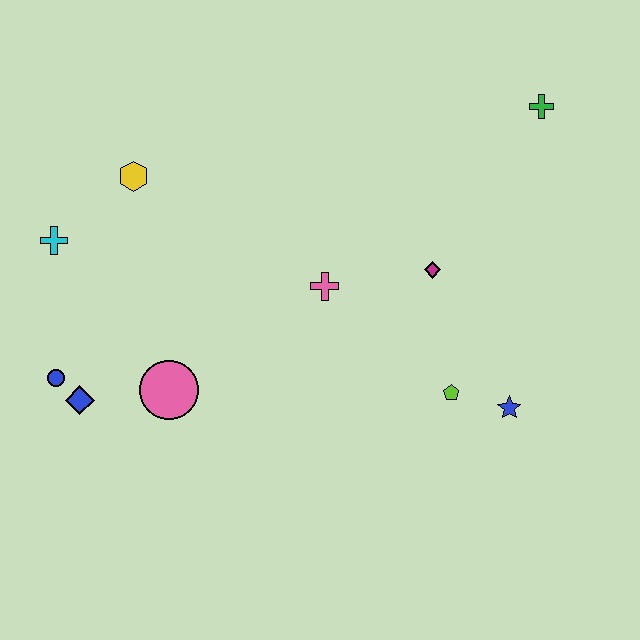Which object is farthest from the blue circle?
The green cross is farthest from the blue circle.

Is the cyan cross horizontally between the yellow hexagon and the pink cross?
No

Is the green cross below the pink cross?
No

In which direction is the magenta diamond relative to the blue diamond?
The magenta diamond is to the right of the blue diamond.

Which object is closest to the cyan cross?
The yellow hexagon is closest to the cyan cross.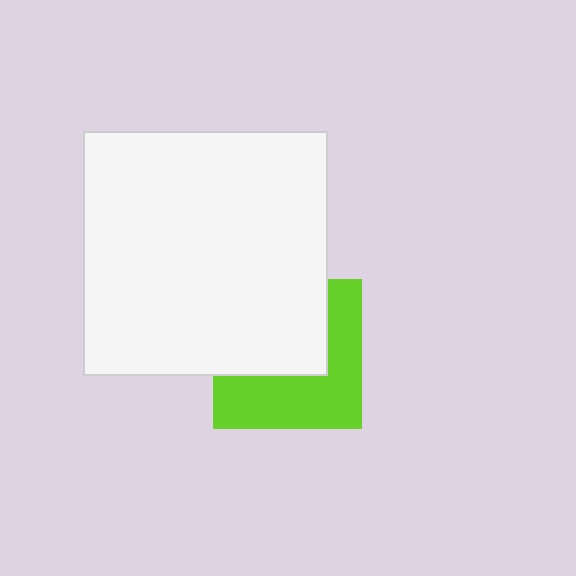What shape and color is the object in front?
The object in front is a white square.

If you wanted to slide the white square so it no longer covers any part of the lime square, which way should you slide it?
Slide it up — that is the most direct way to separate the two shapes.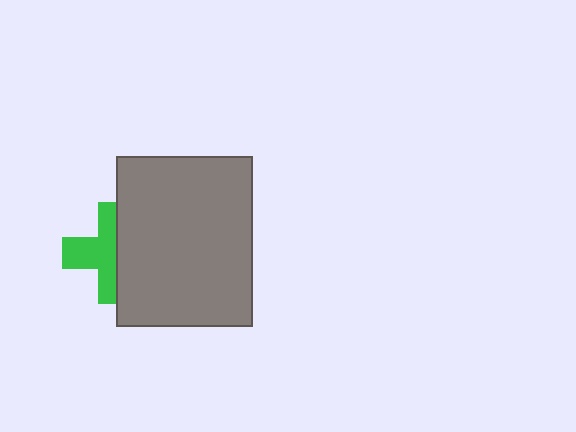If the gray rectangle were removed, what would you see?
You would see the complete green cross.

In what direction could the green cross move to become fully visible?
The green cross could move left. That would shift it out from behind the gray rectangle entirely.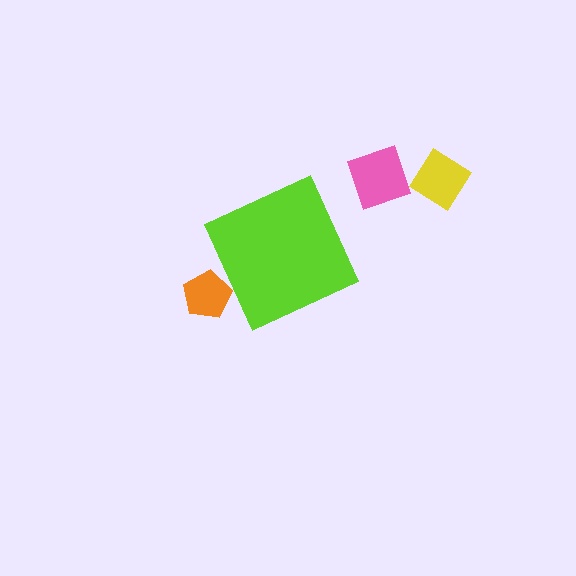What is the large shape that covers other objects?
A lime diamond.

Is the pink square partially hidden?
No, the pink square is fully visible.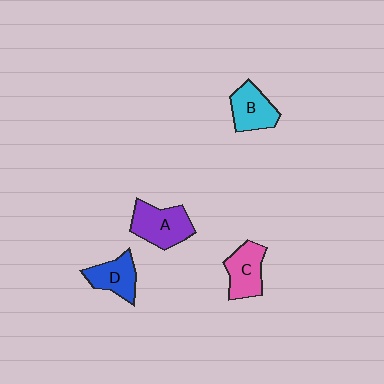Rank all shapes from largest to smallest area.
From largest to smallest: A (purple), C (pink), B (cyan), D (blue).